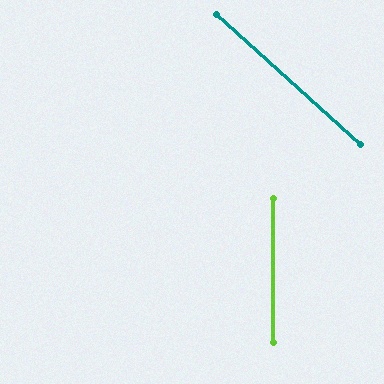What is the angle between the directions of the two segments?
Approximately 48 degrees.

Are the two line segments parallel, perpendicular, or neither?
Neither parallel nor perpendicular — they differ by about 48°.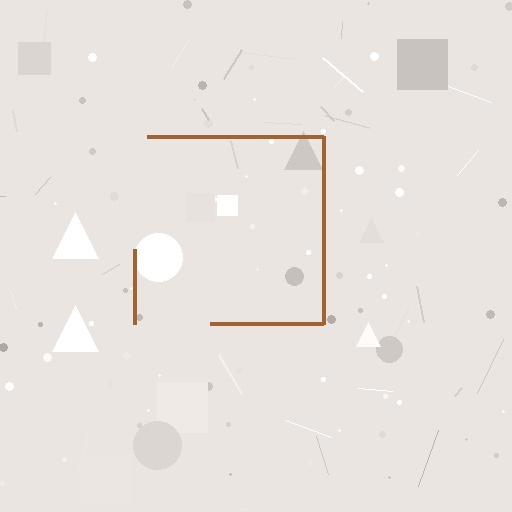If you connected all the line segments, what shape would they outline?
They would outline a square.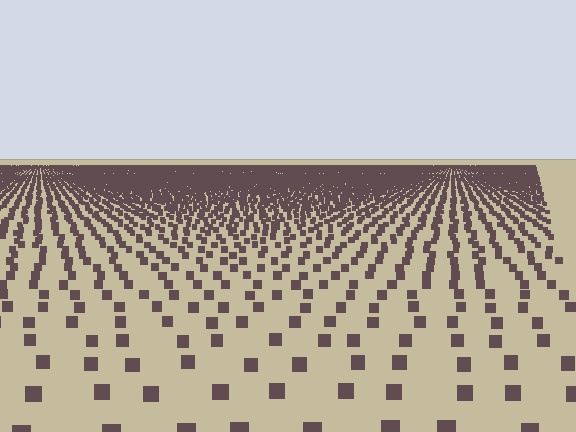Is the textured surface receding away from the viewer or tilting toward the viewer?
The surface is receding away from the viewer. Texture elements get smaller and denser toward the top.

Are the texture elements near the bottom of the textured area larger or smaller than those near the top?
Larger. Near the bottom, elements are closer to the viewer and appear at a bigger on-screen size.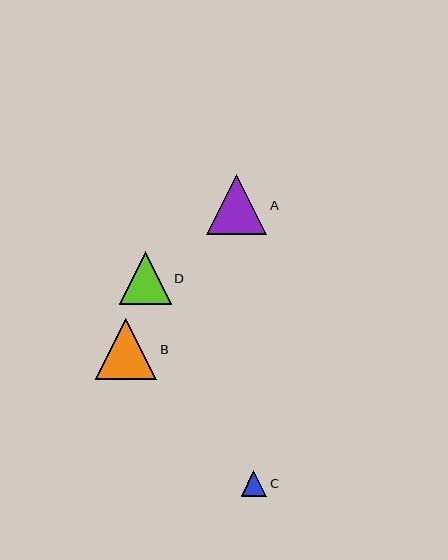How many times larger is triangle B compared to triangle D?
Triangle B is approximately 1.2 times the size of triangle D.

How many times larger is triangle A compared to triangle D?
Triangle A is approximately 1.2 times the size of triangle D.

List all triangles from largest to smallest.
From largest to smallest: B, A, D, C.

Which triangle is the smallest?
Triangle C is the smallest with a size of approximately 25 pixels.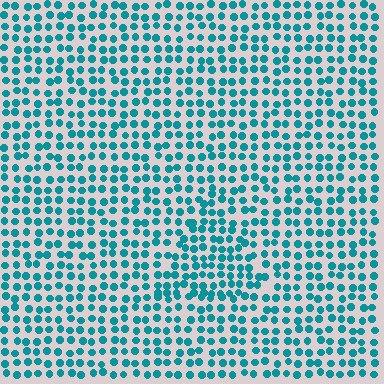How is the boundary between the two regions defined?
The boundary is defined by a change in element density (approximately 1.4x ratio). All elements are the same color, size, and shape.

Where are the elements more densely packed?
The elements are more densely packed inside the triangle boundary.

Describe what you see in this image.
The image contains small teal elements arranged at two different densities. A triangle-shaped region is visible where the elements are more densely packed than the surrounding area.